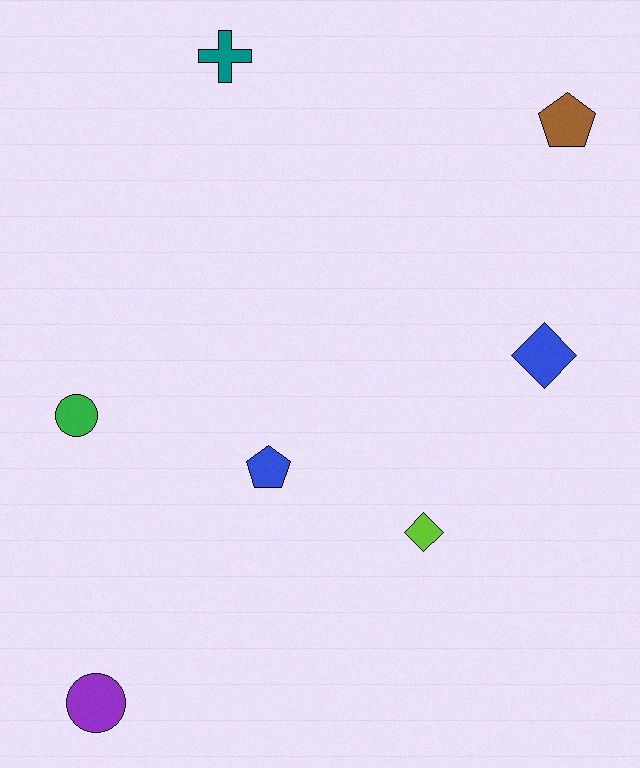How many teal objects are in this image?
There is 1 teal object.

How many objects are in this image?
There are 7 objects.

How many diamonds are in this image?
There are 2 diamonds.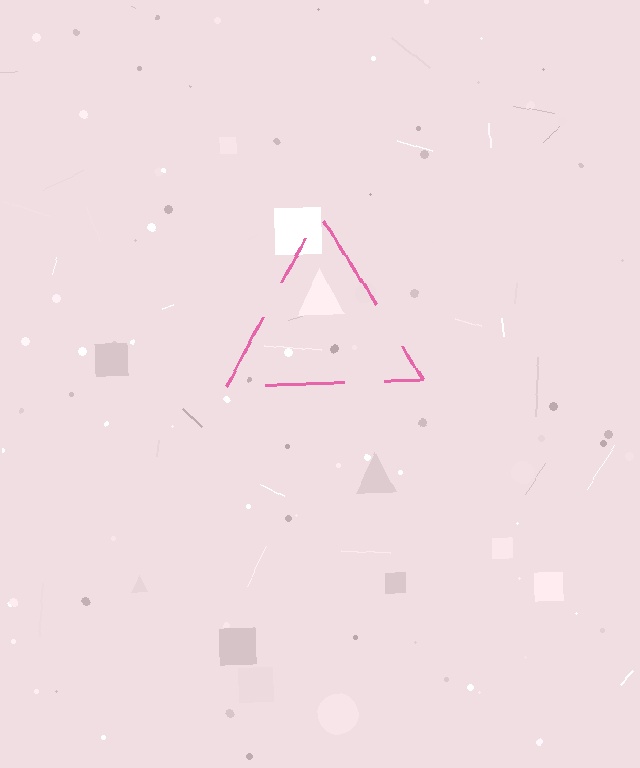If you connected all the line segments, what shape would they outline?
They would outline a triangle.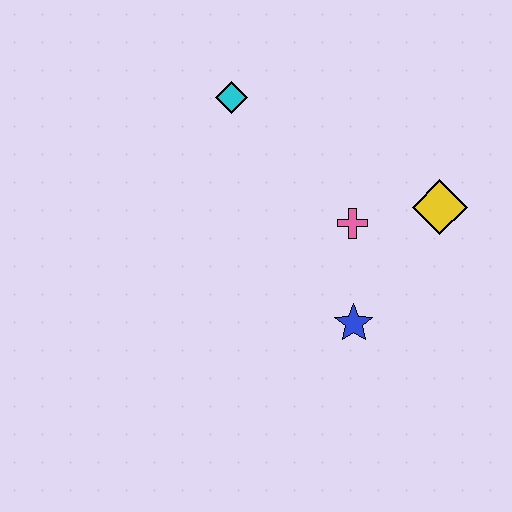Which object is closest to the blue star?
The pink cross is closest to the blue star.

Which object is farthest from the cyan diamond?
The blue star is farthest from the cyan diamond.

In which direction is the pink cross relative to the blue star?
The pink cross is above the blue star.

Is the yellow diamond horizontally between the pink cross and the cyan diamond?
No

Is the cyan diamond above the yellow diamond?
Yes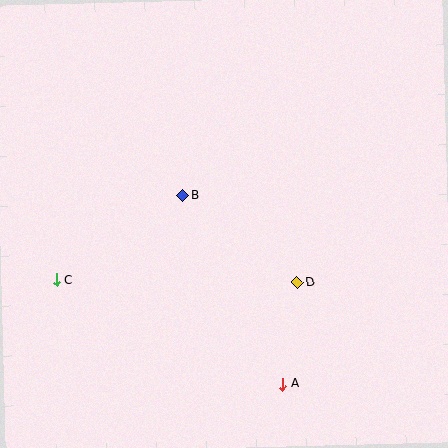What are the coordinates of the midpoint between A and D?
The midpoint between A and D is at (290, 333).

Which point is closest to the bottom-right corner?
Point A is closest to the bottom-right corner.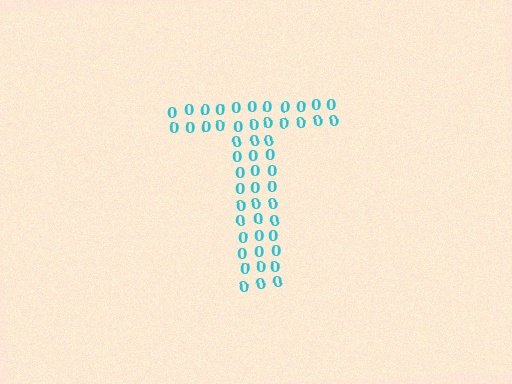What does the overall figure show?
The overall figure shows the letter T.